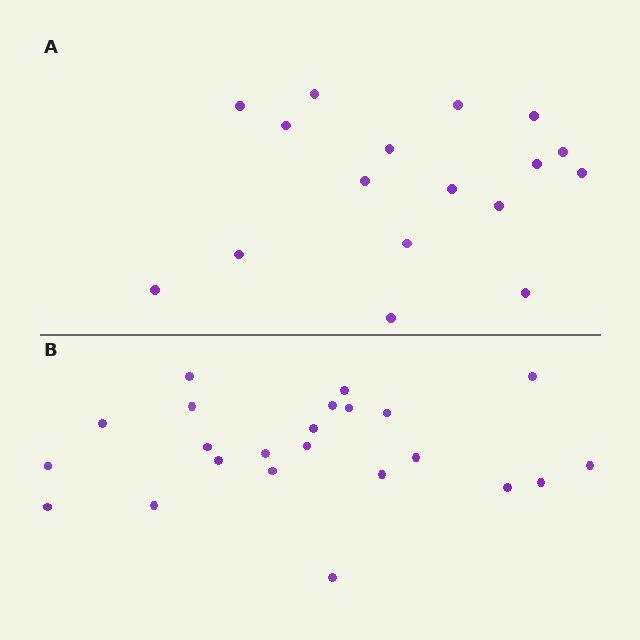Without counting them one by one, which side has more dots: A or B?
Region B (the bottom region) has more dots.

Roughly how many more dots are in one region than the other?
Region B has about 6 more dots than region A.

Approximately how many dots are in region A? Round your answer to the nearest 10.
About 20 dots. (The exact count is 17, which rounds to 20.)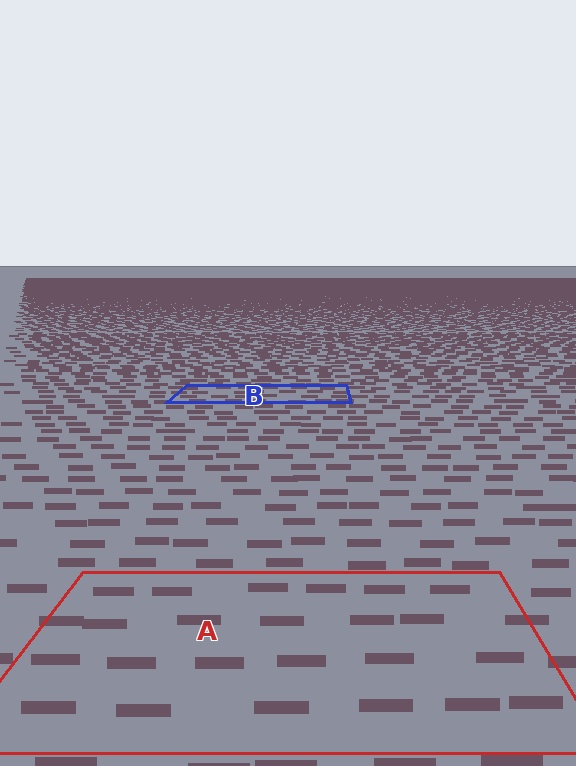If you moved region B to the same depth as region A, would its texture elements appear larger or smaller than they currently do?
They would appear larger. At a closer depth, the same texture elements are projected at a bigger on-screen size.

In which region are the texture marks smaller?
The texture marks are smaller in region B, because it is farther away.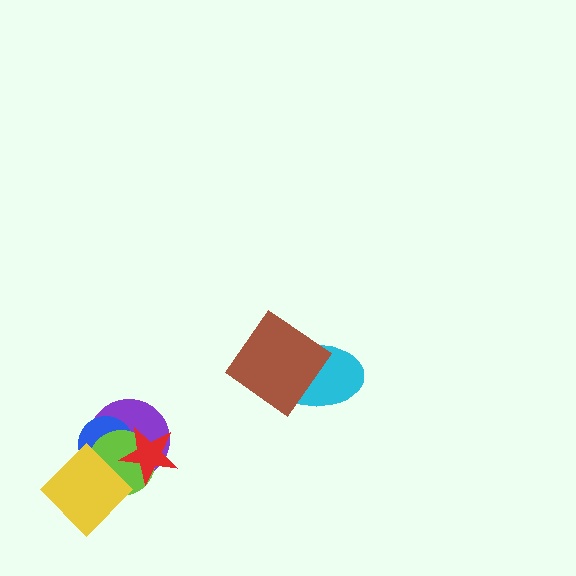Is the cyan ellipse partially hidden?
Yes, it is partially covered by another shape.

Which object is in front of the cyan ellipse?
The brown diamond is in front of the cyan ellipse.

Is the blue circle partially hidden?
Yes, it is partially covered by another shape.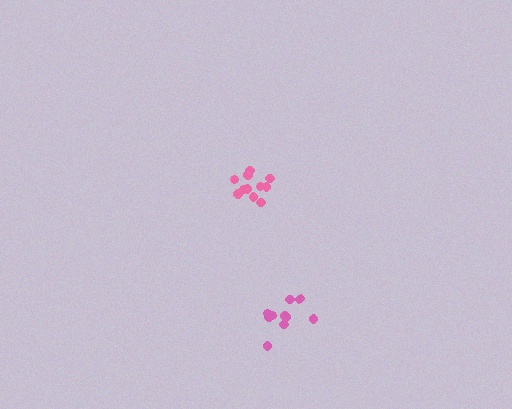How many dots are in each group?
Group 1: 10 dots, Group 2: 11 dots (21 total).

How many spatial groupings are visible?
There are 2 spatial groupings.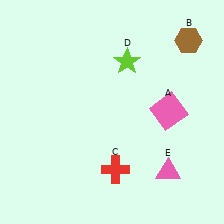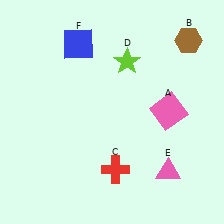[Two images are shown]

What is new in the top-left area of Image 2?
A blue square (F) was added in the top-left area of Image 2.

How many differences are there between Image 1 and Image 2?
There is 1 difference between the two images.